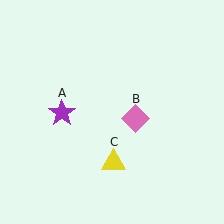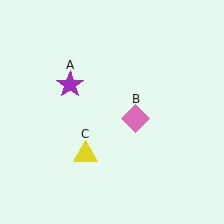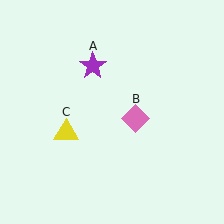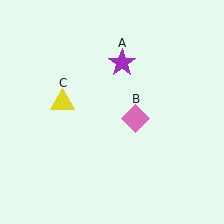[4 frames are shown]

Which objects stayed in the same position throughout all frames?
Pink diamond (object B) remained stationary.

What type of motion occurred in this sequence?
The purple star (object A), yellow triangle (object C) rotated clockwise around the center of the scene.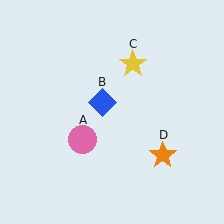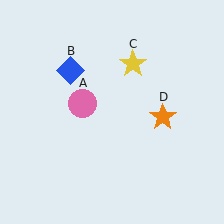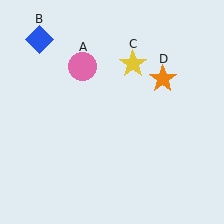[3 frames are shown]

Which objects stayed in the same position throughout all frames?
Yellow star (object C) remained stationary.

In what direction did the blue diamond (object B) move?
The blue diamond (object B) moved up and to the left.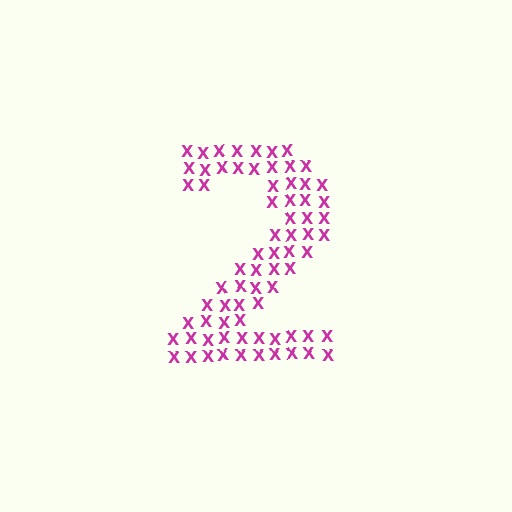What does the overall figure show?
The overall figure shows the digit 2.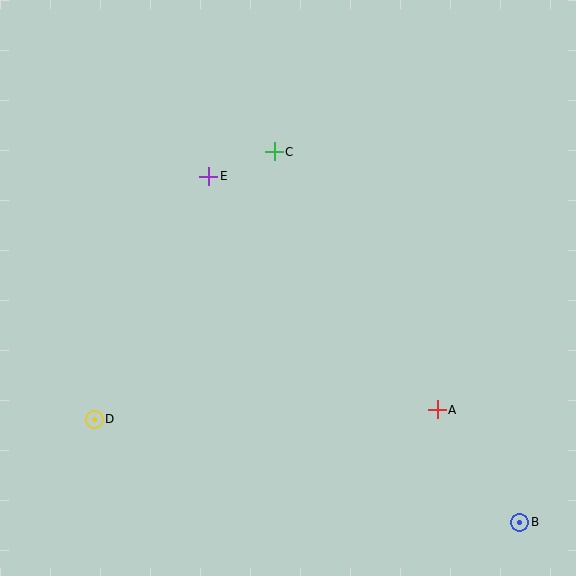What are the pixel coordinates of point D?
Point D is at (94, 419).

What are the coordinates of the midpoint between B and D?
The midpoint between B and D is at (307, 471).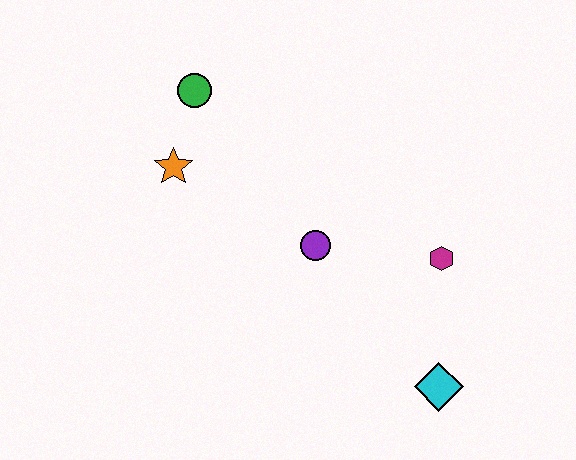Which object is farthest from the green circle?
The cyan diamond is farthest from the green circle.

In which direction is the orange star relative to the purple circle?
The orange star is to the left of the purple circle.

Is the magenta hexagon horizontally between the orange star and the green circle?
No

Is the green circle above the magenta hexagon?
Yes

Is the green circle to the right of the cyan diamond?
No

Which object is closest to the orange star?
The green circle is closest to the orange star.